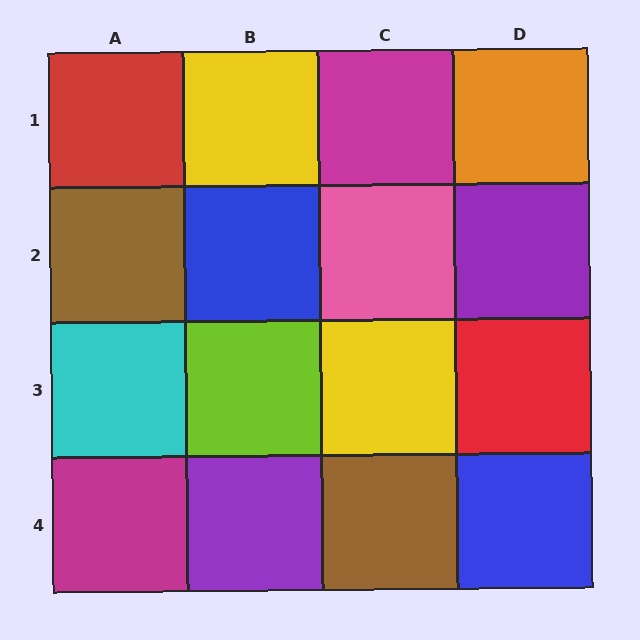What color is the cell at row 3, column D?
Red.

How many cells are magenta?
2 cells are magenta.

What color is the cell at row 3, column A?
Cyan.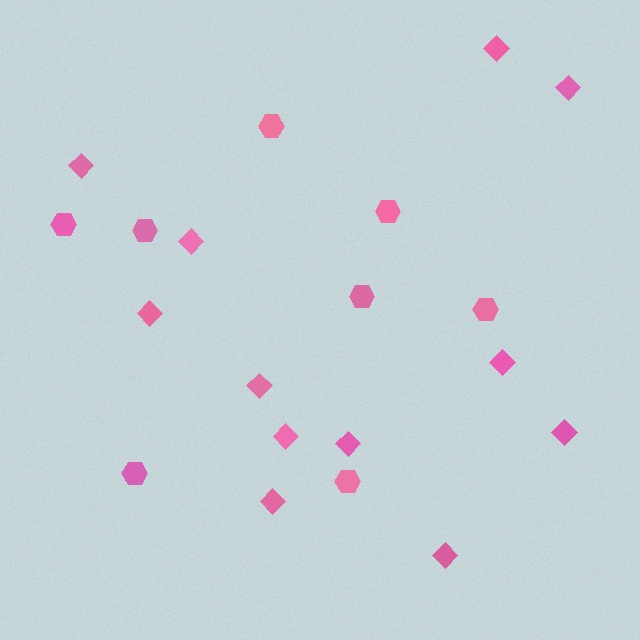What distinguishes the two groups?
There are 2 groups: one group of hexagons (8) and one group of diamonds (12).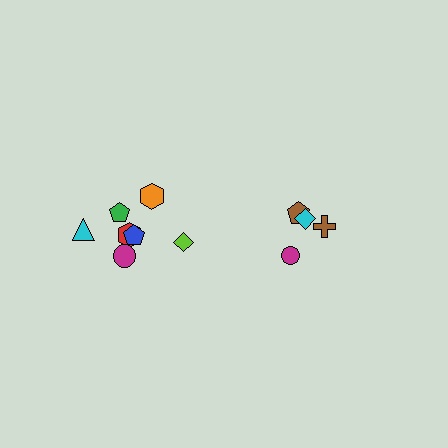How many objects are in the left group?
There are 8 objects.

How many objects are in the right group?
There are 4 objects.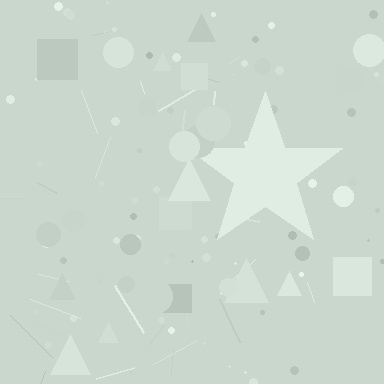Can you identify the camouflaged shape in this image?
The camouflaged shape is a star.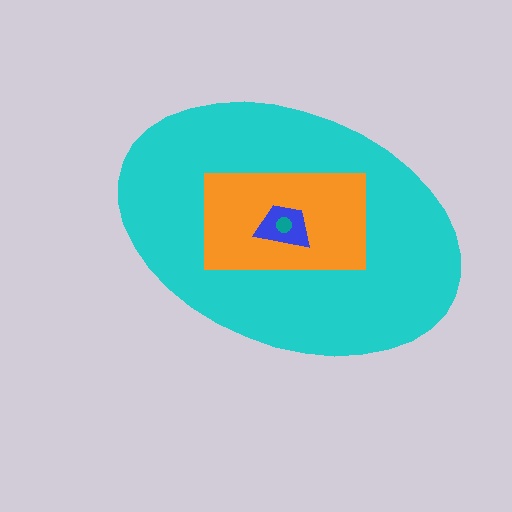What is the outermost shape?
The cyan ellipse.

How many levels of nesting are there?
4.